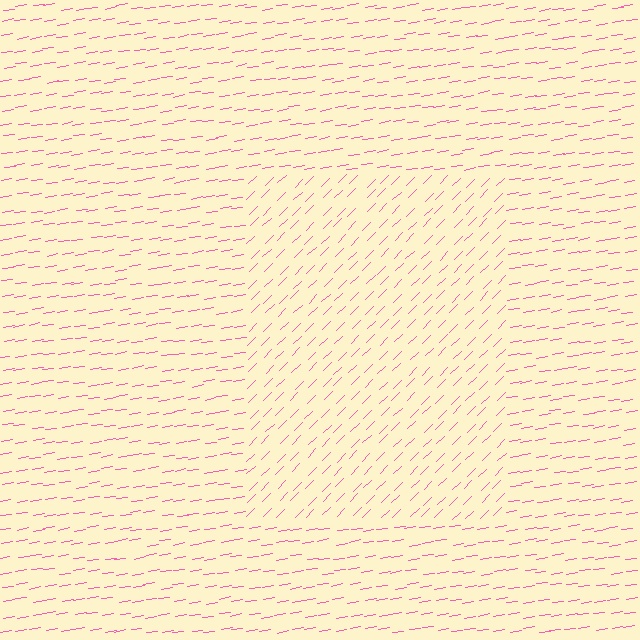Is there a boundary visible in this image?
Yes, there is a texture boundary formed by a change in line orientation.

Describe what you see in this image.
The image is filled with small pink line segments. A rectangle region in the image has lines oriented differently from the surrounding lines, creating a visible texture boundary.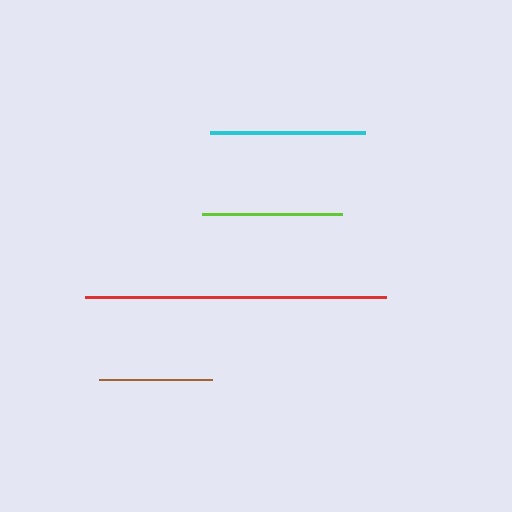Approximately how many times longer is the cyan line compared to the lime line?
The cyan line is approximately 1.1 times the length of the lime line.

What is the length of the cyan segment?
The cyan segment is approximately 154 pixels long.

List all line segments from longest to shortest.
From longest to shortest: red, cyan, lime, brown.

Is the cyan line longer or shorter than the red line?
The red line is longer than the cyan line.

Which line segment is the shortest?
The brown line is the shortest at approximately 114 pixels.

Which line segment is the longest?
The red line is the longest at approximately 301 pixels.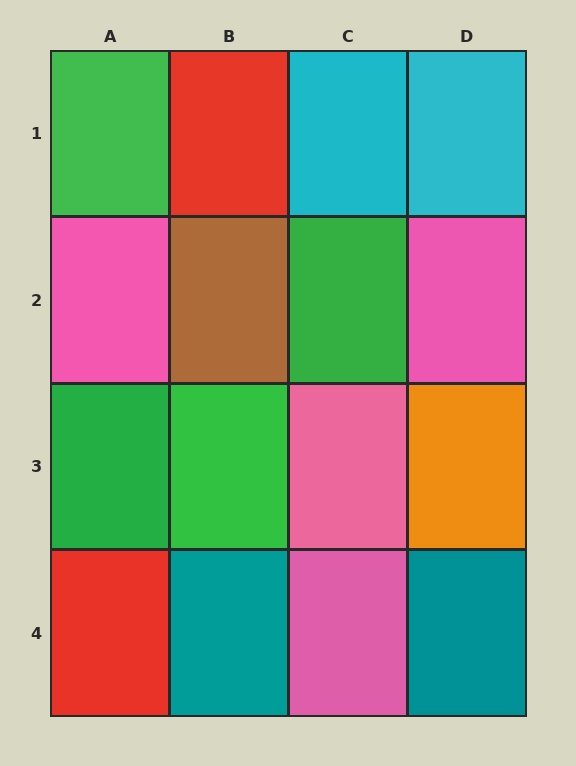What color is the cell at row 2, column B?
Brown.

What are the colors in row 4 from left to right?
Red, teal, pink, teal.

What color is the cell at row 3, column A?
Green.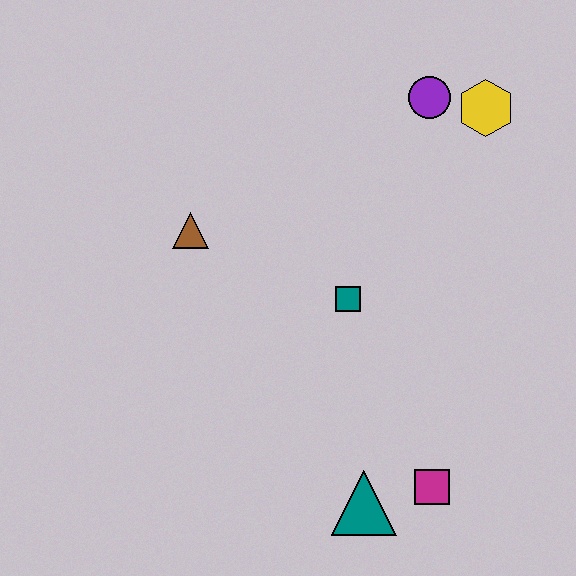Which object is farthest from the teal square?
The yellow hexagon is farthest from the teal square.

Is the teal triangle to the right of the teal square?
Yes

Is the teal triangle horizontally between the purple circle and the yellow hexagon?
No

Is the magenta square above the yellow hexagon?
No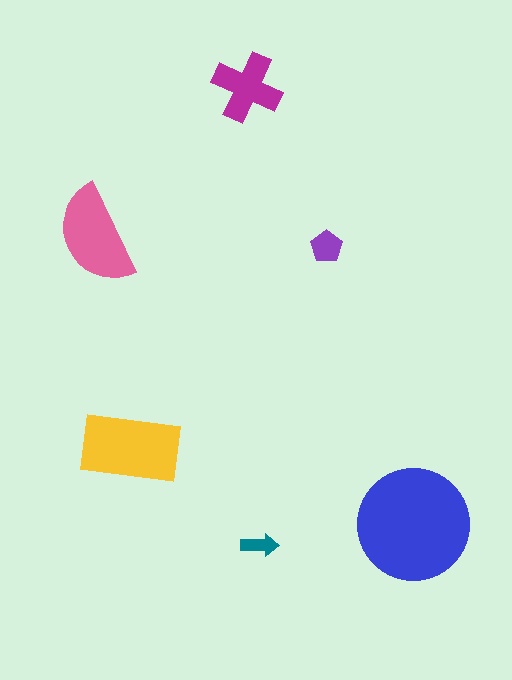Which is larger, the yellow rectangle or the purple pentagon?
The yellow rectangle.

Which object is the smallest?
The teal arrow.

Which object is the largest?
The blue circle.